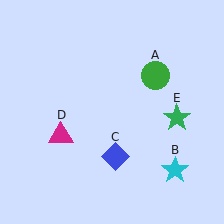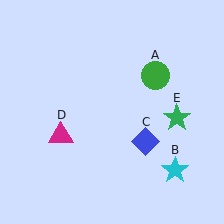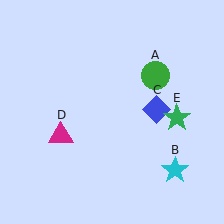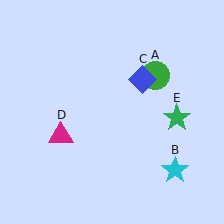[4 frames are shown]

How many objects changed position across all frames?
1 object changed position: blue diamond (object C).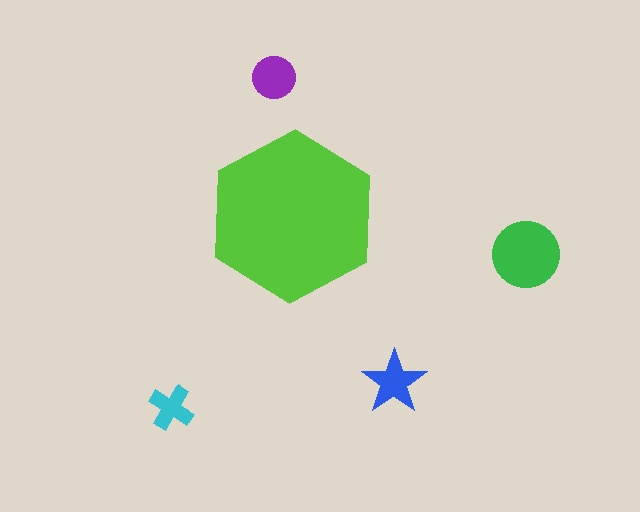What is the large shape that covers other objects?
A lime hexagon.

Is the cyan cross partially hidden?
No, the cyan cross is fully visible.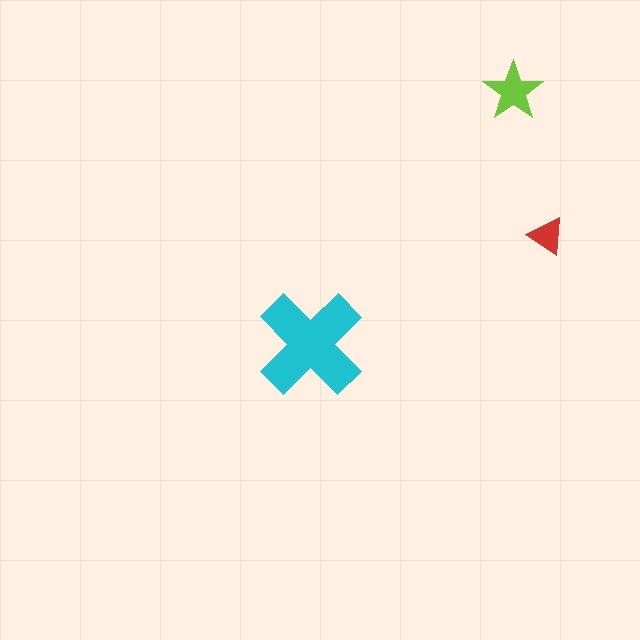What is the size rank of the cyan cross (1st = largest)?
1st.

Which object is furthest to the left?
The cyan cross is leftmost.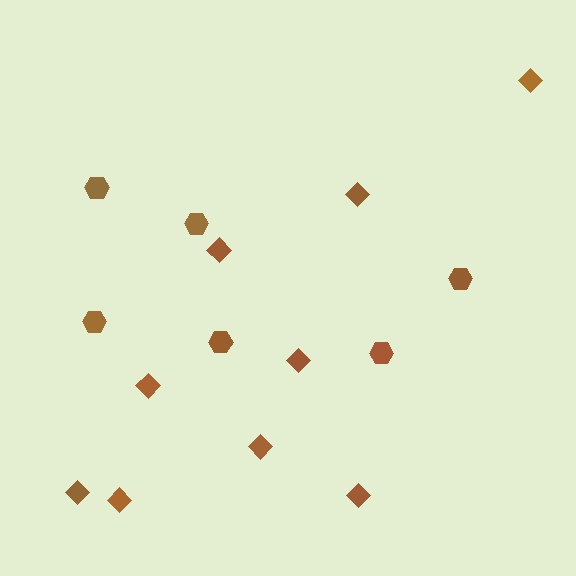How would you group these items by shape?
There are 2 groups: one group of diamonds (9) and one group of hexagons (6).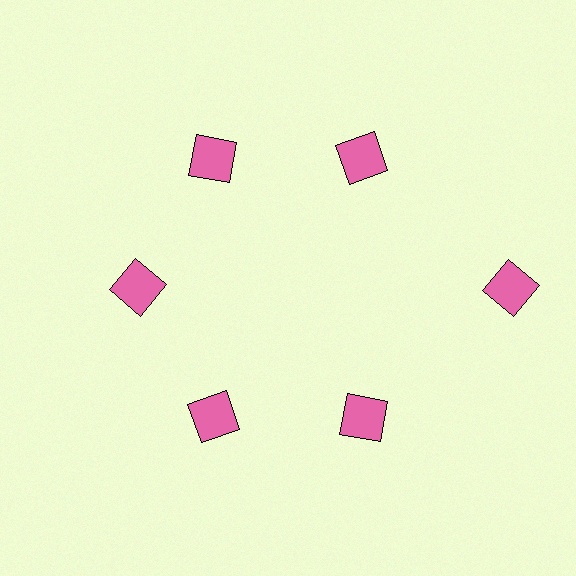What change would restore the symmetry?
The symmetry would be restored by moving it inward, back onto the ring so that all 6 squares sit at equal angles and equal distance from the center.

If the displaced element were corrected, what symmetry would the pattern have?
It would have 6-fold rotational symmetry — the pattern would map onto itself every 60 degrees.